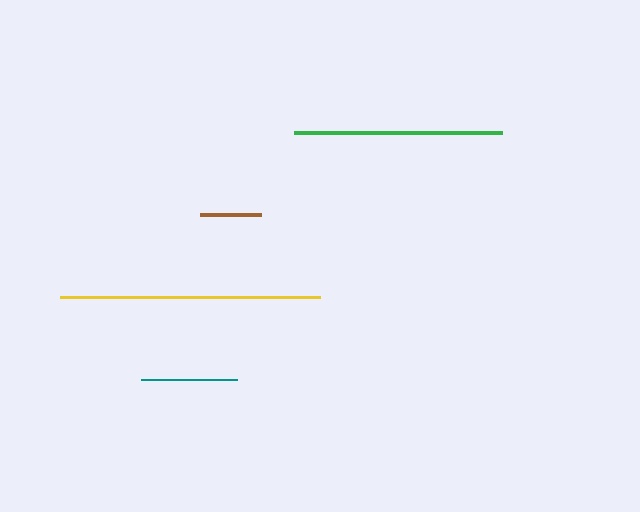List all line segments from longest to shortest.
From longest to shortest: yellow, green, teal, brown.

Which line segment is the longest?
The yellow line is the longest at approximately 260 pixels.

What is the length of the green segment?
The green segment is approximately 208 pixels long.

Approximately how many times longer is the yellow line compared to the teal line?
The yellow line is approximately 2.7 times the length of the teal line.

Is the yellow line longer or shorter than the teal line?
The yellow line is longer than the teal line.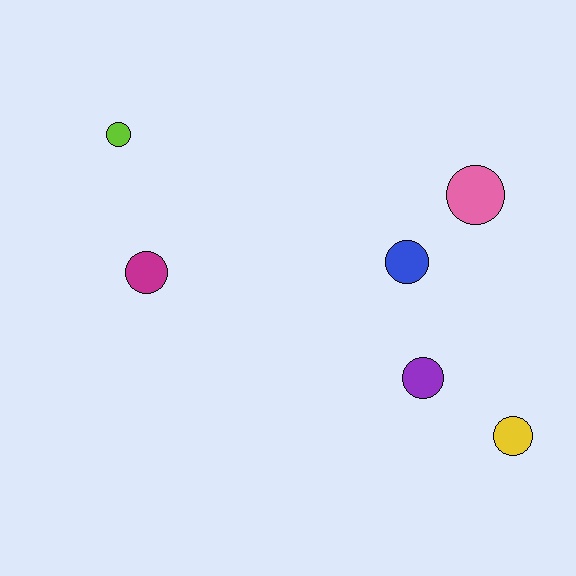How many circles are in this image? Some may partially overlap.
There are 6 circles.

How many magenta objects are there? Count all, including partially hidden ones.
There is 1 magenta object.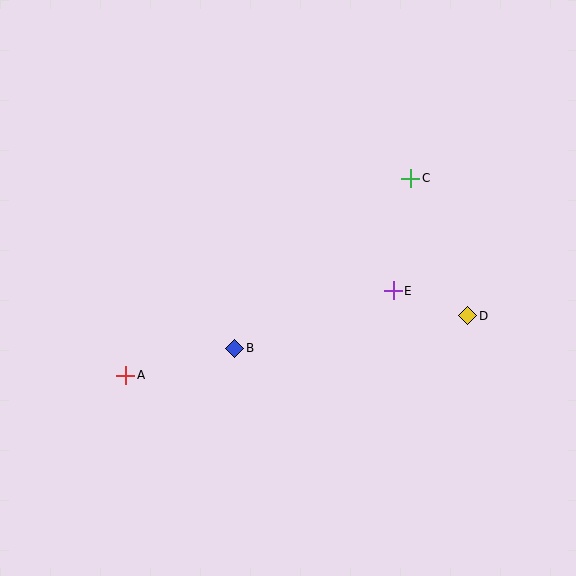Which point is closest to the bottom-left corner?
Point A is closest to the bottom-left corner.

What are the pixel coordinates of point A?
Point A is at (126, 375).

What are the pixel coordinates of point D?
Point D is at (468, 316).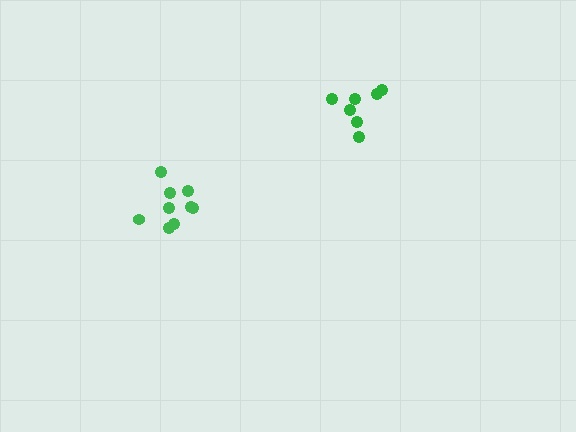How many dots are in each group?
Group 1: 9 dots, Group 2: 7 dots (16 total).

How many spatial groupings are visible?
There are 2 spatial groupings.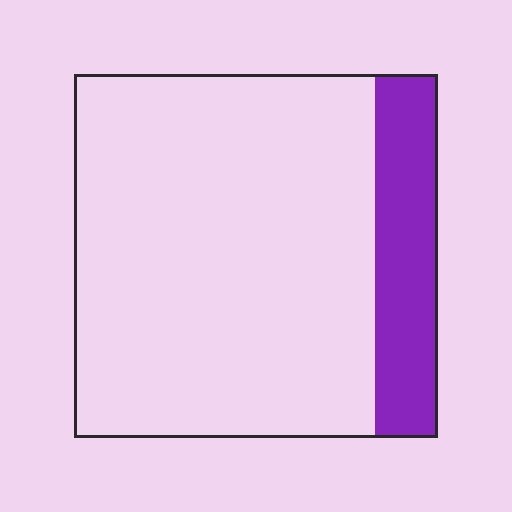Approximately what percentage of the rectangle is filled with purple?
Approximately 15%.